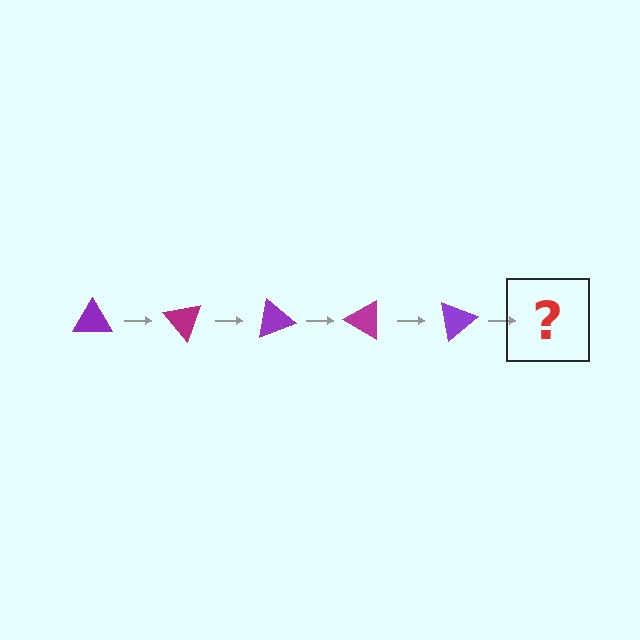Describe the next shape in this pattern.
It should be a magenta triangle, rotated 250 degrees from the start.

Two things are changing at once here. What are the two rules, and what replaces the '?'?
The two rules are that it rotates 50 degrees each step and the color cycles through purple and magenta. The '?' should be a magenta triangle, rotated 250 degrees from the start.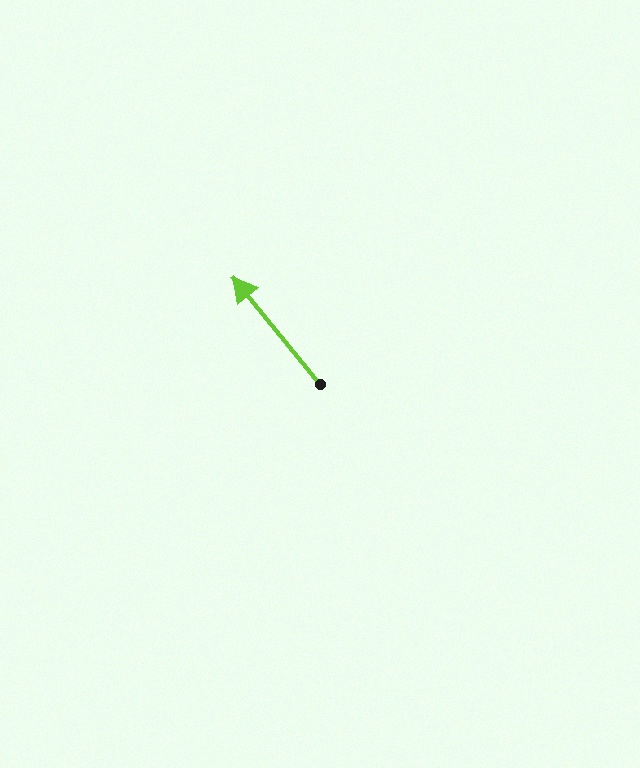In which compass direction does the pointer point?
Northwest.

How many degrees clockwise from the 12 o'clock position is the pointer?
Approximately 321 degrees.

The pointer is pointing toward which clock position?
Roughly 11 o'clock.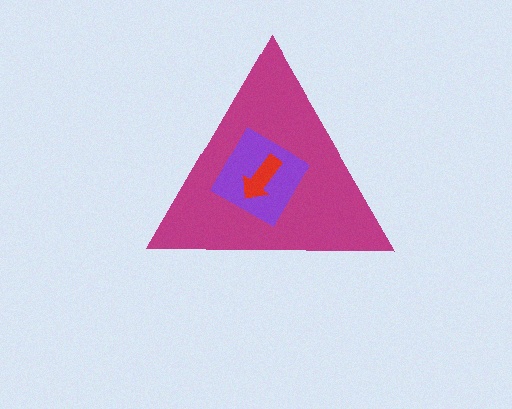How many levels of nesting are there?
3.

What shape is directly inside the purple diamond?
The red arrow.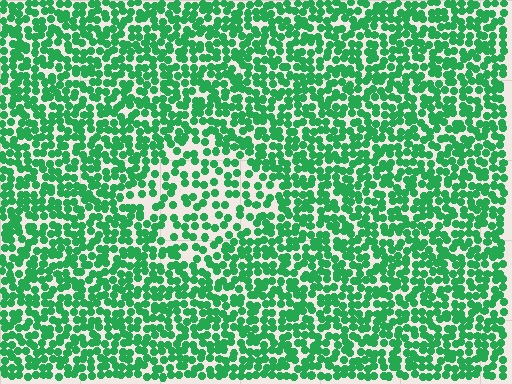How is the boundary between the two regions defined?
The boundary is defined by a change in element density (approximately 1.8x ratio). All elements are the same color, size, and shape.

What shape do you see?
I see a diamond.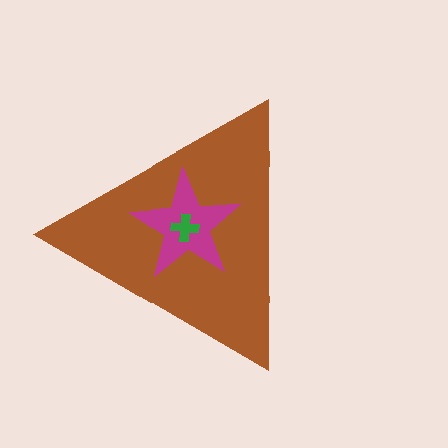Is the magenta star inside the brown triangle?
Yes.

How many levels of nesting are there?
3.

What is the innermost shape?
The green cross.